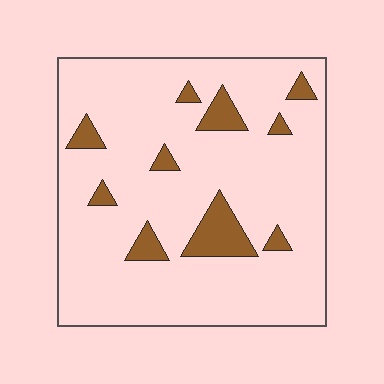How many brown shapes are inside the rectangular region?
10.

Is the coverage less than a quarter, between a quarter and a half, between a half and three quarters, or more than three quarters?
Less than a quarter.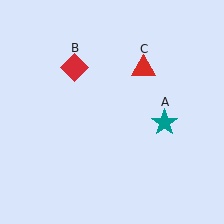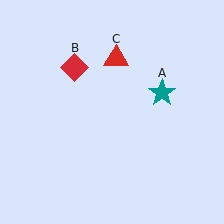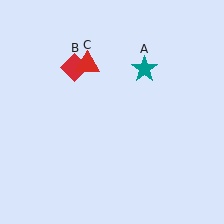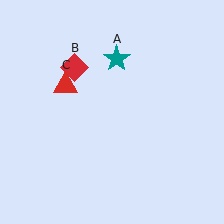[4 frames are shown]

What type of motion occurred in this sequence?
The teal star (object A), red triangle (object C) rotated counterclockwise around the center of the scene.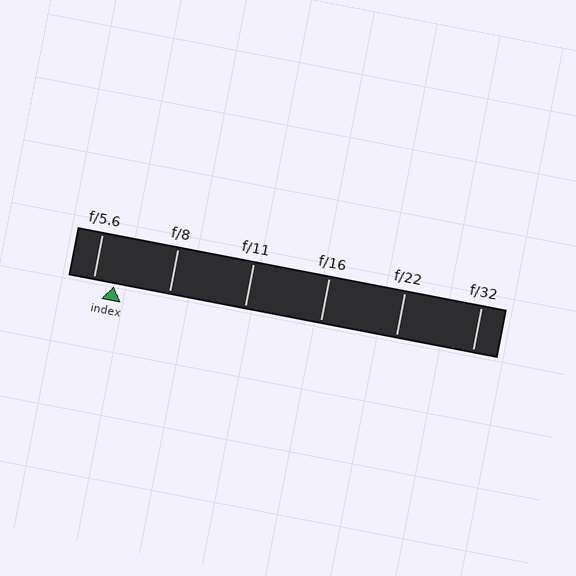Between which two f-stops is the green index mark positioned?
The index mark is between f/5.6 and f/8.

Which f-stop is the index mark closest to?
The index mark is closest to f/5.6.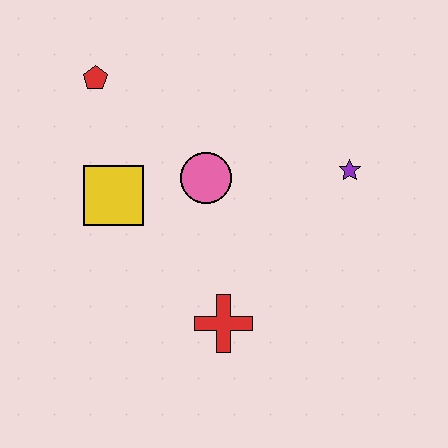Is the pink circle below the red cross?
No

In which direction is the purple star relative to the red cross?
The purple star is above the red cross.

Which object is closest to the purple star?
The pink circle is closest to the purple star.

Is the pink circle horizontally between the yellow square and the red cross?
Yes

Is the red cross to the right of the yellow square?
Yes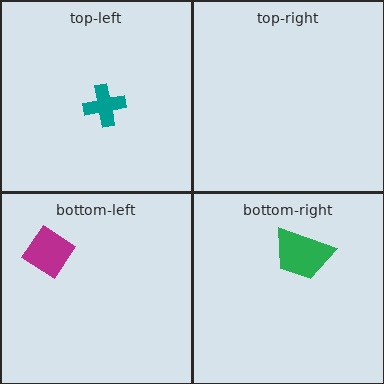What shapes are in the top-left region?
The teal cross.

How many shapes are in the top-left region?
1.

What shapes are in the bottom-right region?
The green trapezoid.